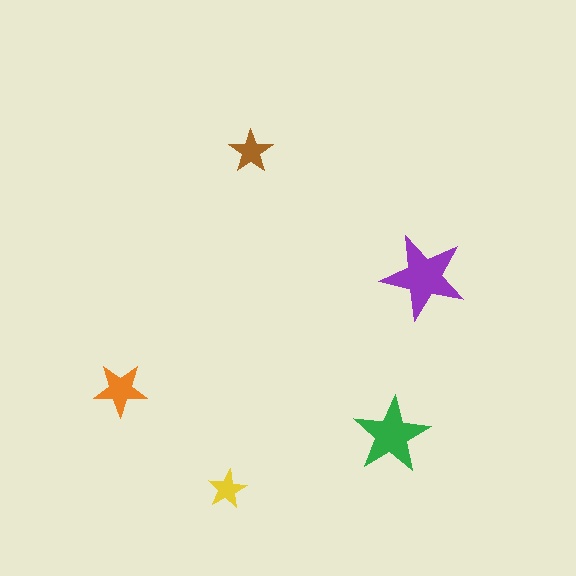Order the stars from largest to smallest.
the purple one, the green one, the orange one, the brown one, the yellow one.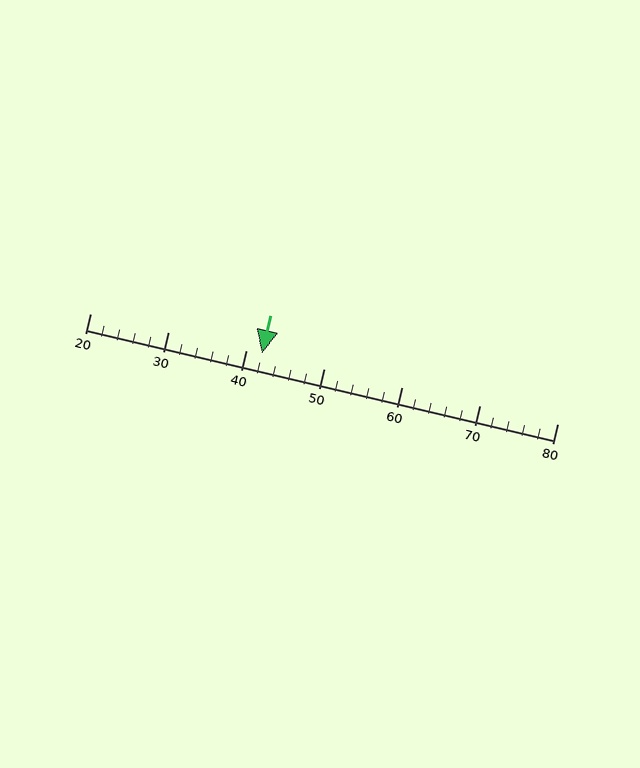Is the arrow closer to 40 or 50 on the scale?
The arrow is closer to 40.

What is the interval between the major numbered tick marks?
The major tick marks are spaced 10 units apart.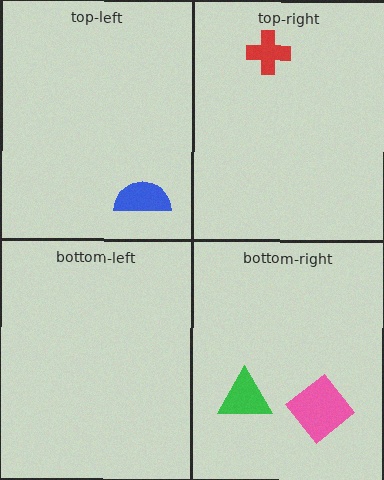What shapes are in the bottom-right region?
The green triangle, the pink diamond.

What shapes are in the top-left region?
The blue semicircle.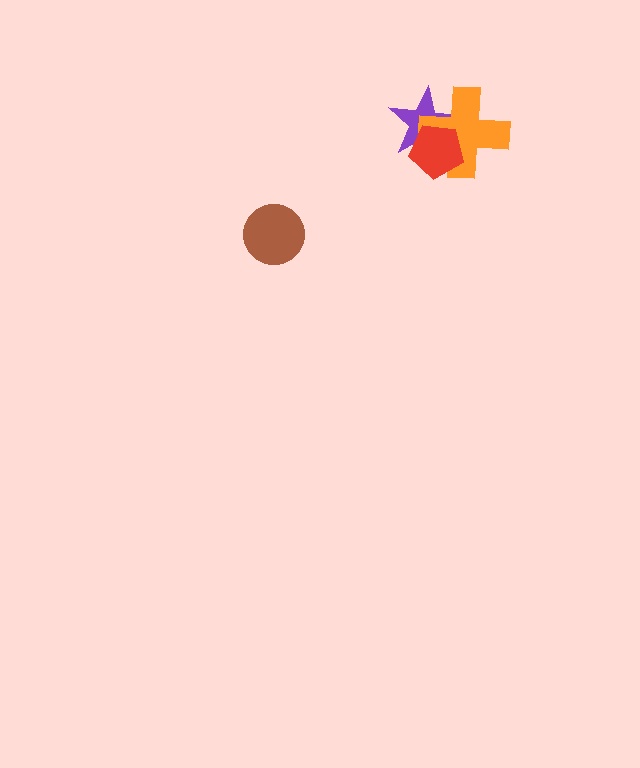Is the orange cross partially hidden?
Yes, it is partially covered by another shape.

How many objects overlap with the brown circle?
0 objects overlap with the brown circle.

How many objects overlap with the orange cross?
2 objects overlap with the orange cross.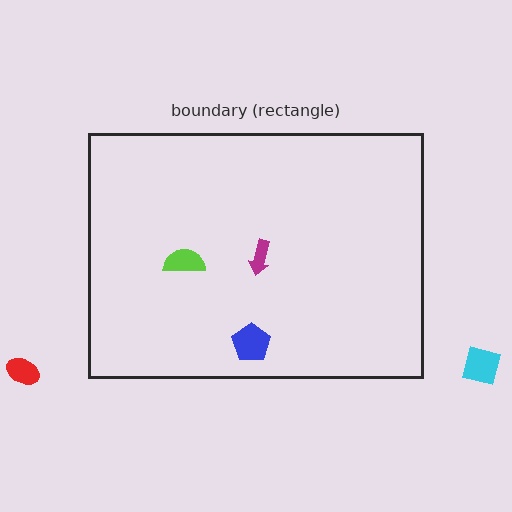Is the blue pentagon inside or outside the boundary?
Inside.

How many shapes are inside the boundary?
3 inside, 2 outside.